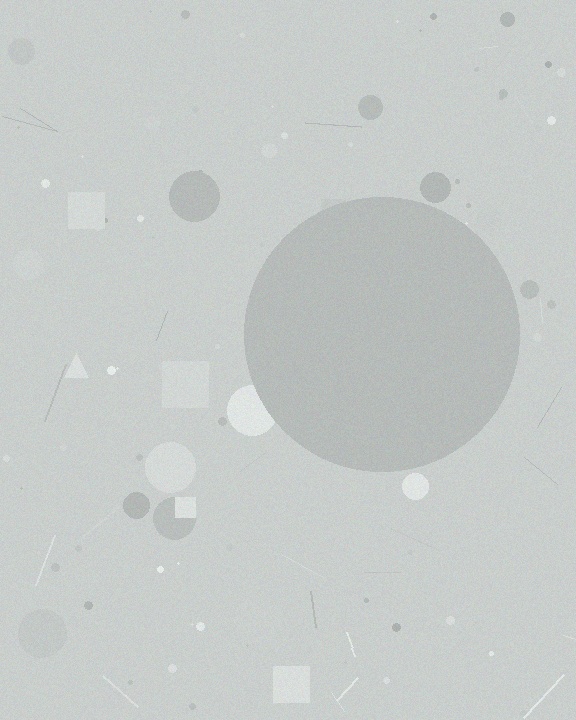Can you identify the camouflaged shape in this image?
The camouflaged shape is a circle.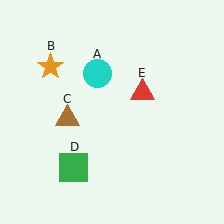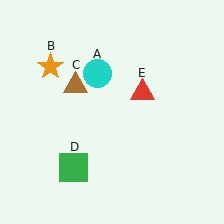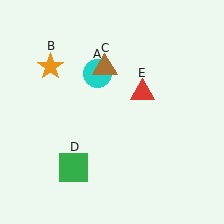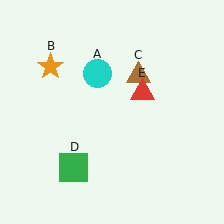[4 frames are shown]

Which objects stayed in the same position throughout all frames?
Cyan circle (object A) and orange star (object B) and green square (object D) and red triangle (object E) remained stationary.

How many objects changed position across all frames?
1 object changed position: brown triangle (object C).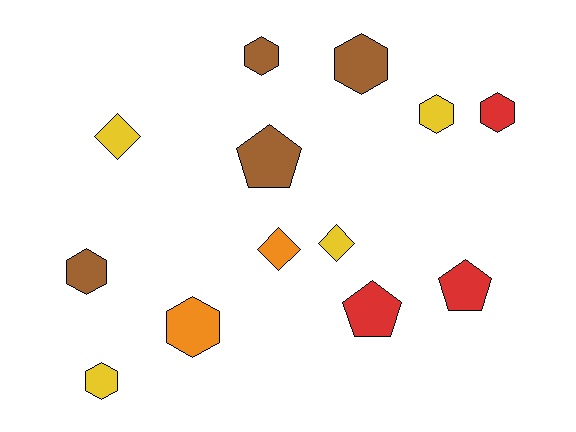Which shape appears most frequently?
Hexagon, with 7 objects.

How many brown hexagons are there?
There are 3 brown hexagons.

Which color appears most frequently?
Yellow, with 4 objects.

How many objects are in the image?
There are 13 objects.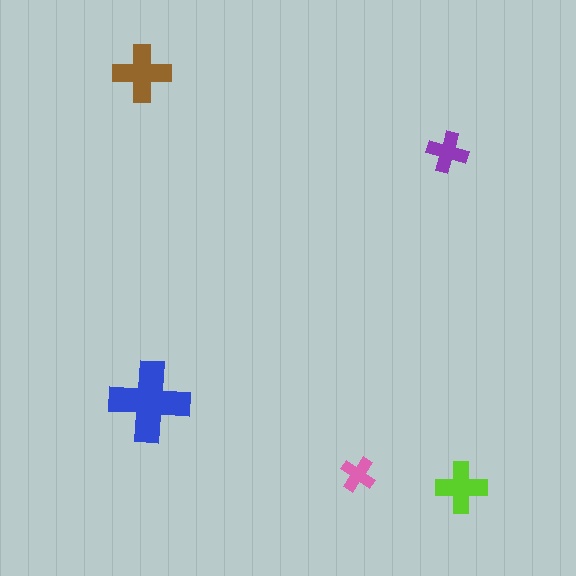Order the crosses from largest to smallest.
the blue one, the brown one, the lime one, the purple one, the pink one.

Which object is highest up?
The brown cross is topmost.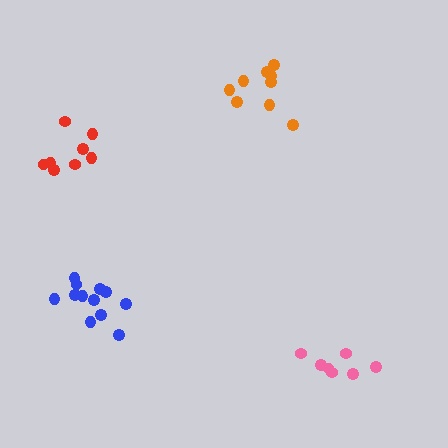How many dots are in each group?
Group 1: 8 dots, Group 2: 9 dots, Group 3: 13 dots, Group 4: 7 dots (37 total).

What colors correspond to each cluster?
The clusters are colored: red, orange, blue, pink.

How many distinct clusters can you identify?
There are 4 distinct clusters.